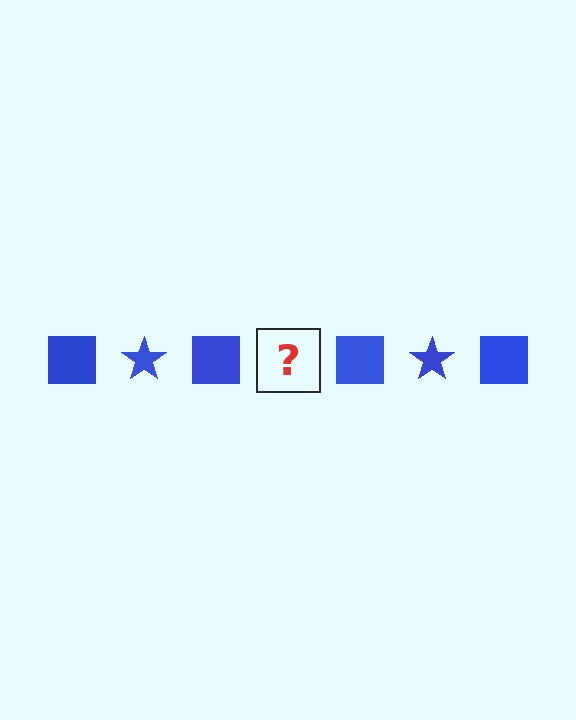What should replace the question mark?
The question mark should be replaced with a blue star.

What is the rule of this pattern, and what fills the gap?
The rule is that the pattern cycles through square, star shapes in blue. The gap should be filled with a blue star.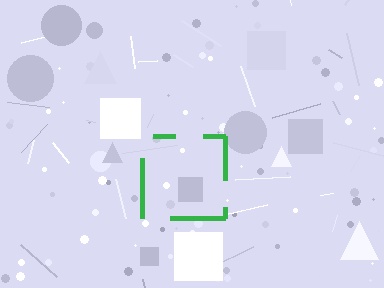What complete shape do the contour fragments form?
The contour fragments form a square.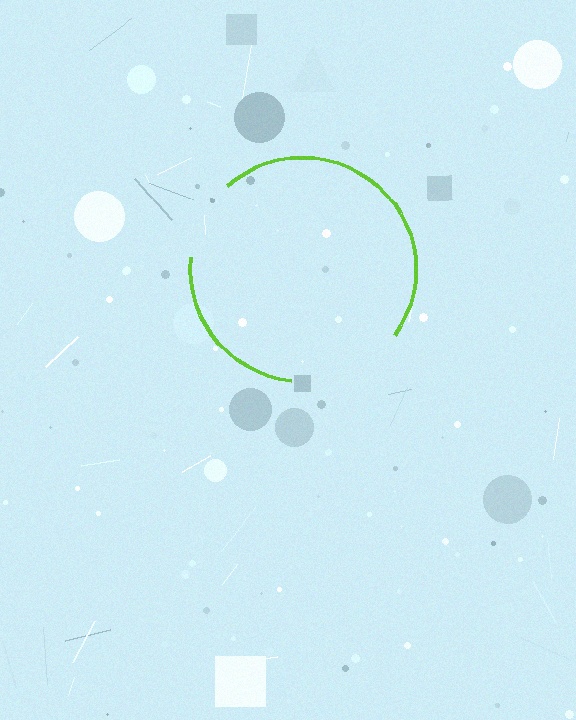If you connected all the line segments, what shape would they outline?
They would outline a circle.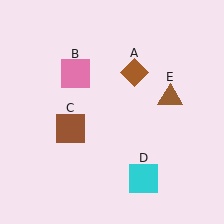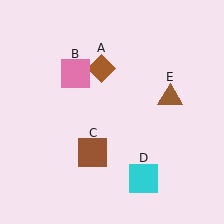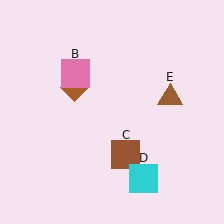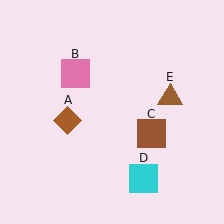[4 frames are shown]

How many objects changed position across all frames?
2 objects changed position: brown diamond (object A), brown square (object C).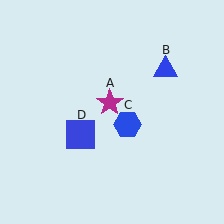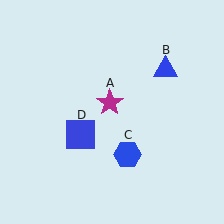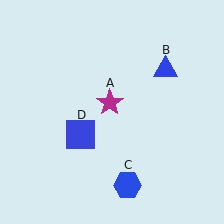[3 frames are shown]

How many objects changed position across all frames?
1 object changed position: blue hexagon (object C).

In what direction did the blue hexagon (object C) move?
The blue hexagon (object C) moved down.